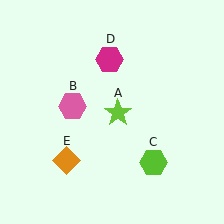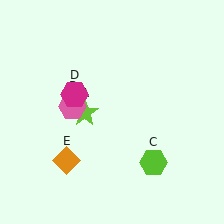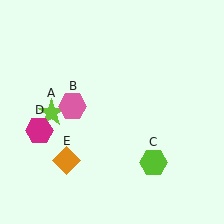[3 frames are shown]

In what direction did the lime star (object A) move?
The lime star (object A) moved left.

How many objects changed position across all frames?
2 objects changed position: lime star (object A), magenta hexagon (object D).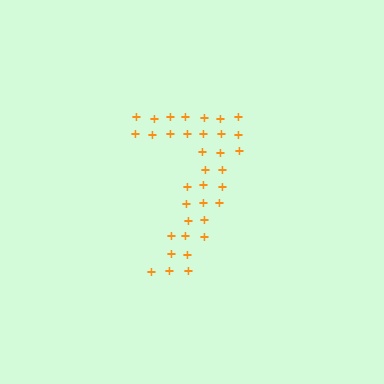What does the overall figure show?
The overall figure shows the digit 7.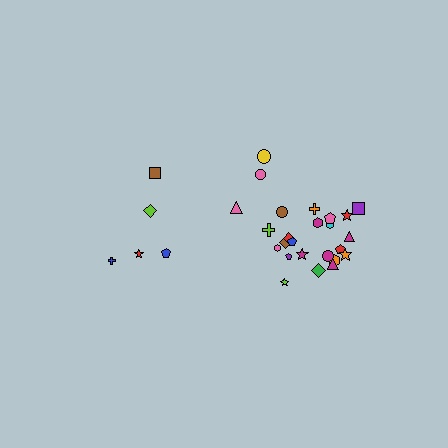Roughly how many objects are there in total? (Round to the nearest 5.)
Roughly 30 objects in total.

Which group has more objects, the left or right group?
The right group.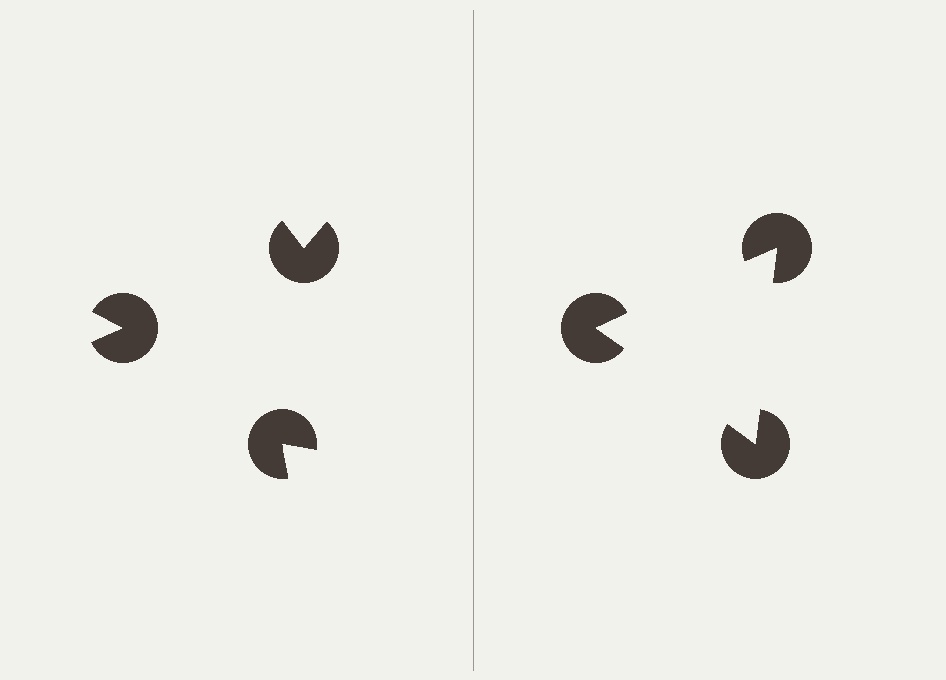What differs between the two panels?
The pac-man discs are positioned identically on both sides; only the wedge orientations differ. On the right they align to a triangle; on the left they are misaligned.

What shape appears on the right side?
An illusory triangle.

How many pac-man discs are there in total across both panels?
6 — 3 on each side.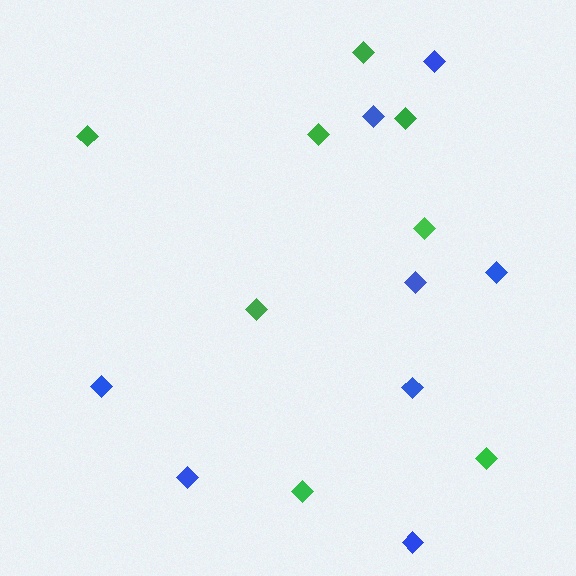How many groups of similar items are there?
There are 2 groups: one group of green diamonds (8) and one group of blue diamonds (8).